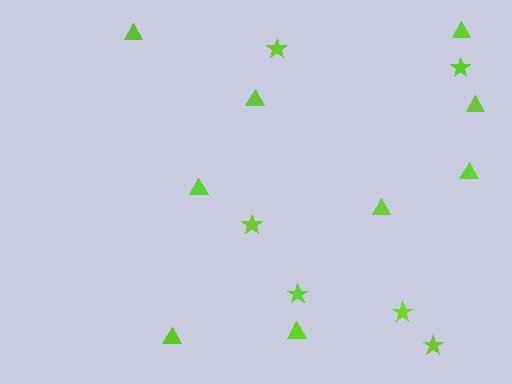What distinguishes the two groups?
There are 2 groups: one group of stars (6) and one group of triangles (9).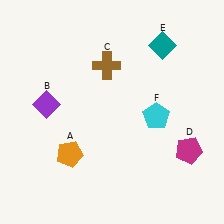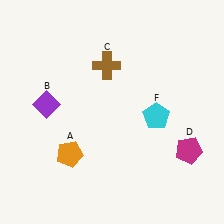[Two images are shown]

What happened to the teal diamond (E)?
The teal diamond (E) was removed in Image 2. It was in the top-right area of Image 1.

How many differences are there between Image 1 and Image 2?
There is 1 difference between the two images.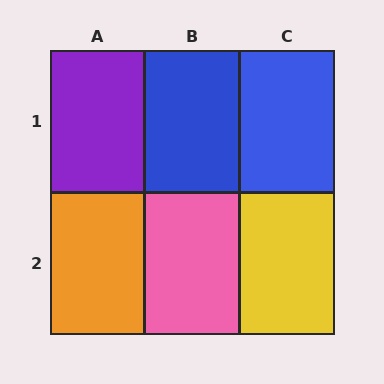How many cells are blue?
2 cells are blue.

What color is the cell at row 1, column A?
Purple.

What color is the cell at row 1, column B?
Blue.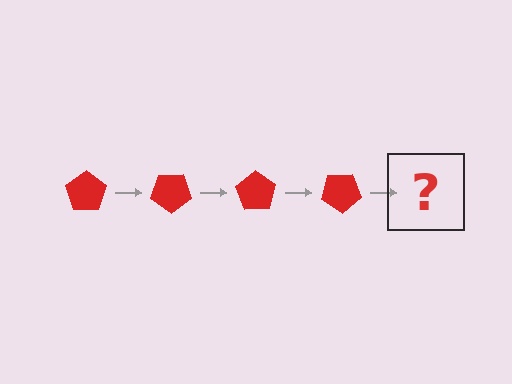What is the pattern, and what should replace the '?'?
The pattern is that the pentagon rotates 35 degrees each step. The '?' should be a red pentagon rotated 140 degrees.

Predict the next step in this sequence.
The next step is a red pentagon rotated 140 degrees.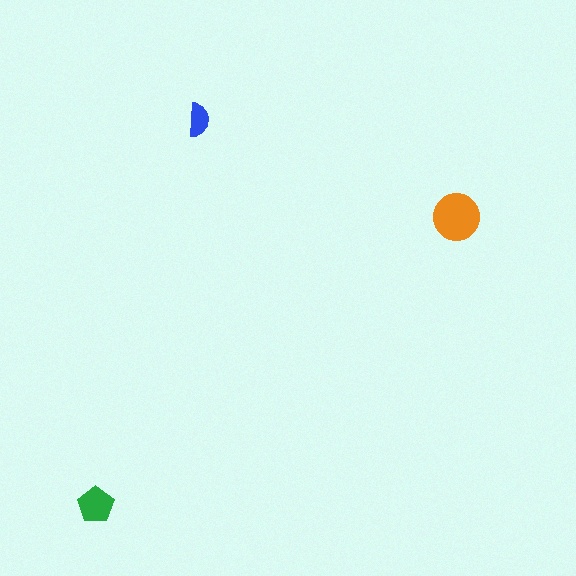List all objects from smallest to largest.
The blue semicircle, the green pentagon, the orange circle.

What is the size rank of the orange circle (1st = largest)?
1st.